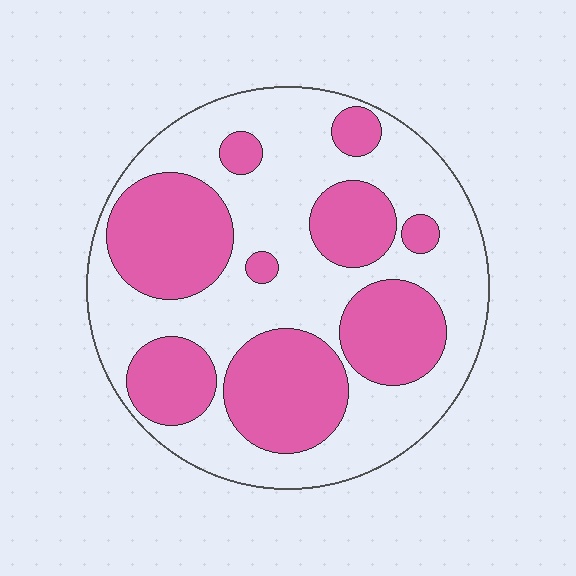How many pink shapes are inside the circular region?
9.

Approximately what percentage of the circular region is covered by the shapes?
Approximately 40%.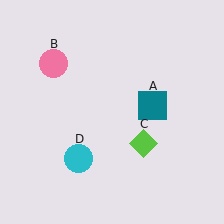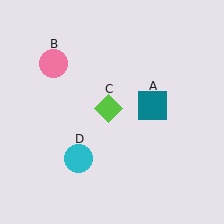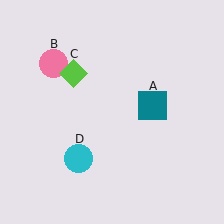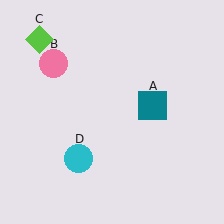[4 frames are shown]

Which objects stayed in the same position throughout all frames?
Teal square (object A) and pink circle (object B) and cyan circle (object D) remained stationary.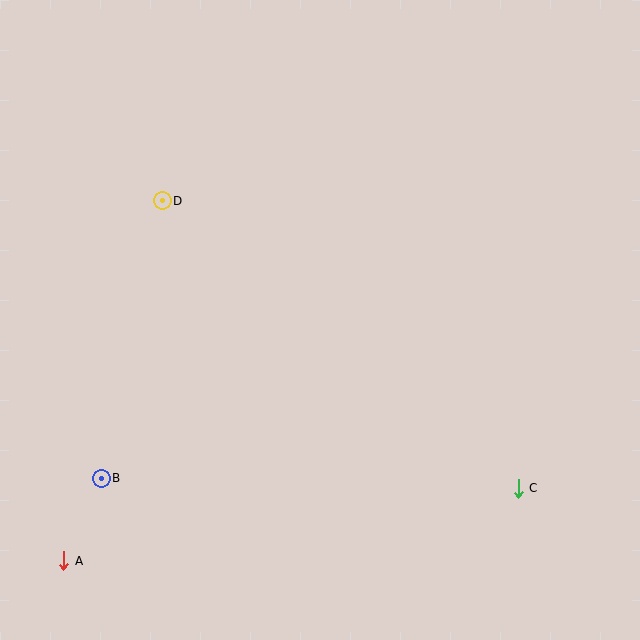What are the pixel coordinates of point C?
Point C is at (518, 488).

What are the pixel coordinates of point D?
Point D is at (162, 201).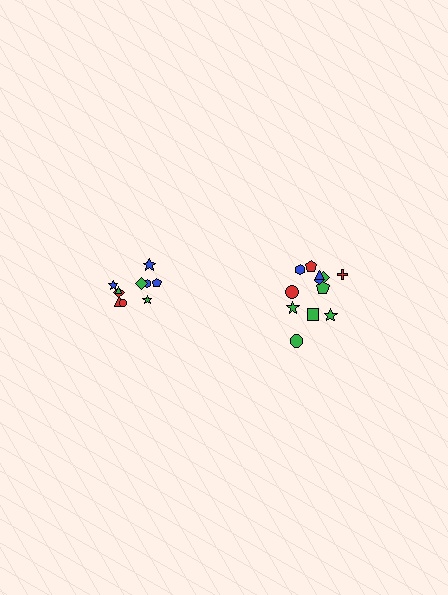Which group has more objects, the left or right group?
The right group.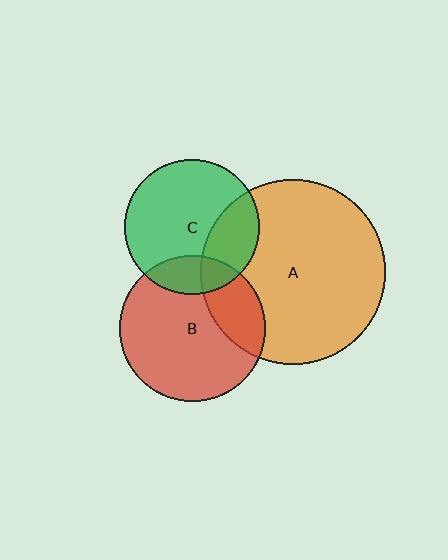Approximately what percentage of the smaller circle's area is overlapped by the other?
Approximately 25%.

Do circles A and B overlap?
Yes.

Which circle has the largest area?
Circle A (orange).